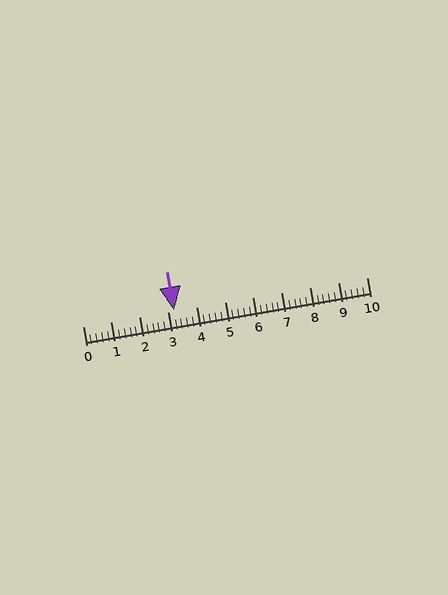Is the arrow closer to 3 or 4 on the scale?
The arrow is closer to 3.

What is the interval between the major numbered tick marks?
The major tick marks are spaced 1 units apart.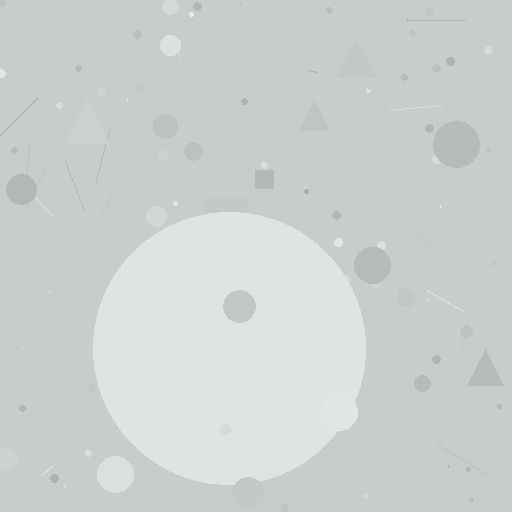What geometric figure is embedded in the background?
A circle is embedded in the background.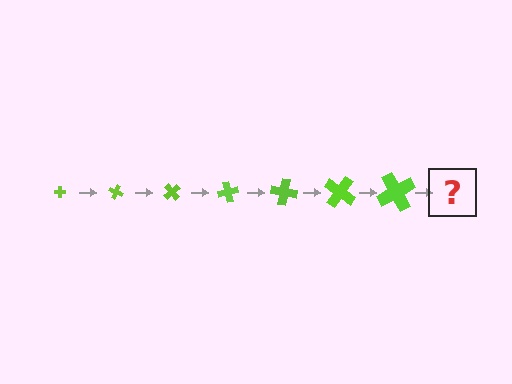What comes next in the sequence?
The next element should be a cross, larger than the previous one and rotated 175 degrees from the start.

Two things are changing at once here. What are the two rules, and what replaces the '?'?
The two rules are that the cross grows larger each step and it rotates 25 degrees each step. The '?' should be a cross, larger than the previous one and rotated 175 degrees from the start.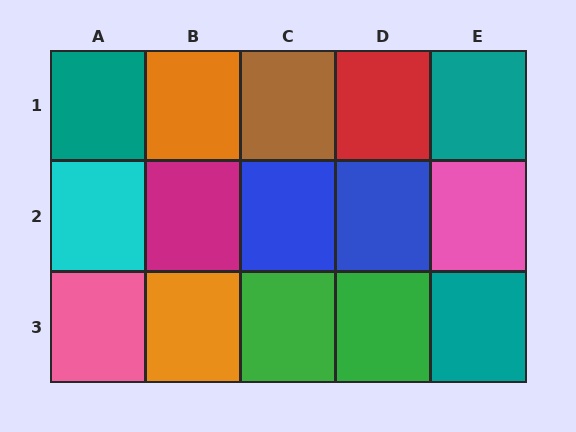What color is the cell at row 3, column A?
Pink.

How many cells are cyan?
1 cell is cyan.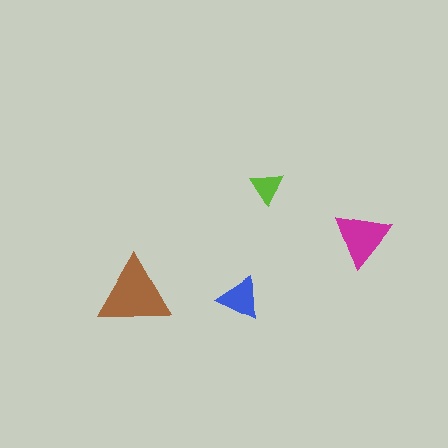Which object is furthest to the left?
The brown triangle is leftmost.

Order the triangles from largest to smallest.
the brown one, the magenta one, the blue one, the lime one.